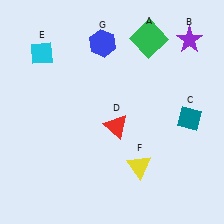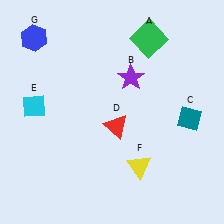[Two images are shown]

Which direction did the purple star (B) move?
The purple star (B) moved left.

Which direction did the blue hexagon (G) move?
The blue hexagon (G) moved left.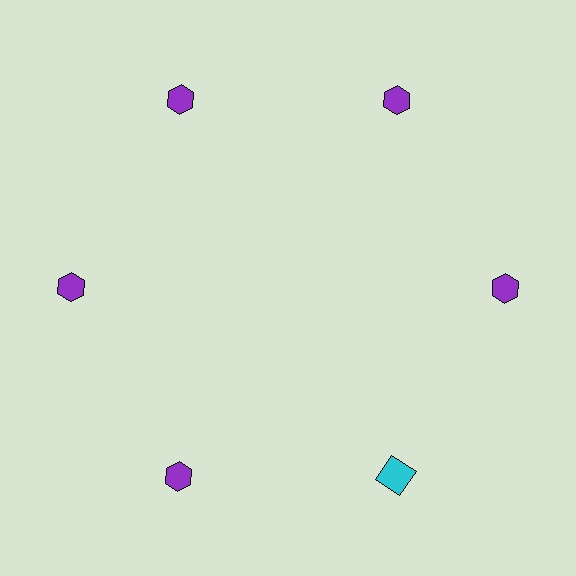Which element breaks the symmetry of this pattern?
The cyan square at roughly the 5 o'clock position breaks the symmetry. All other shapes are purple hexagons.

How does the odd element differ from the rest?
It differs in both color (cyan instead of purple) and shape (square instead of hexagon).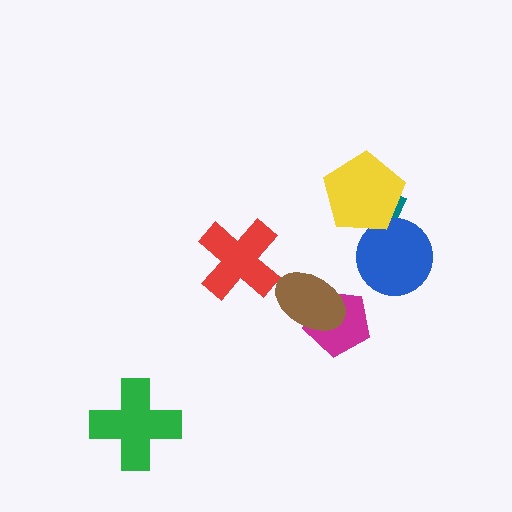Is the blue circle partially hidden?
Yes, it is partially covered by another shape.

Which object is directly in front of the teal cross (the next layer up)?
The blue circle is directly in front of the teal cross.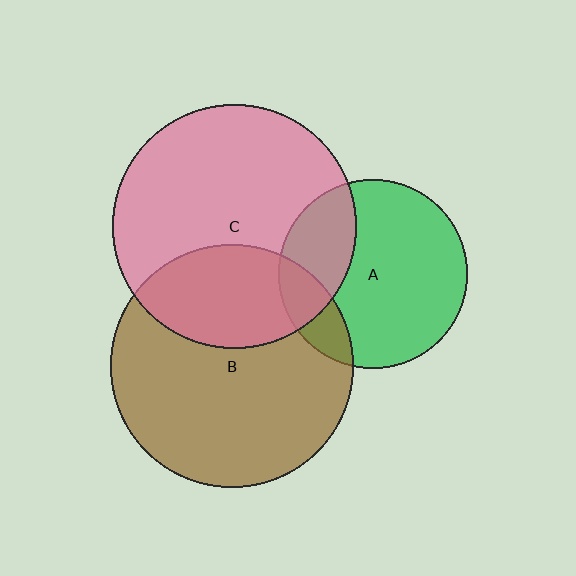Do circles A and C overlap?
Yes.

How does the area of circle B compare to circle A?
Approximately 1.7 times.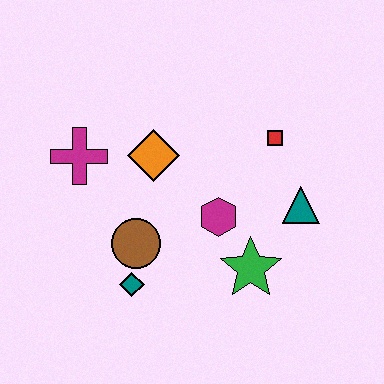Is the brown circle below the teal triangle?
Yes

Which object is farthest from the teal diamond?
The red square is farthest from the teal diamond.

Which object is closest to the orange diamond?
The magenta cross is closest to the orange diamond.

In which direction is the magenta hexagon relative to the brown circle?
The magenta hexagon is to the right of the brown circle.